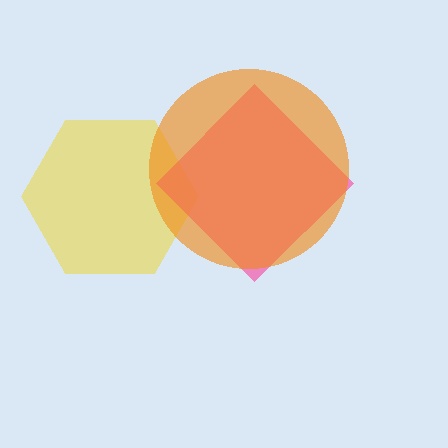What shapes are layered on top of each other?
The layered shapes are: a yellow hexagon, a pink diamond, an orange circle.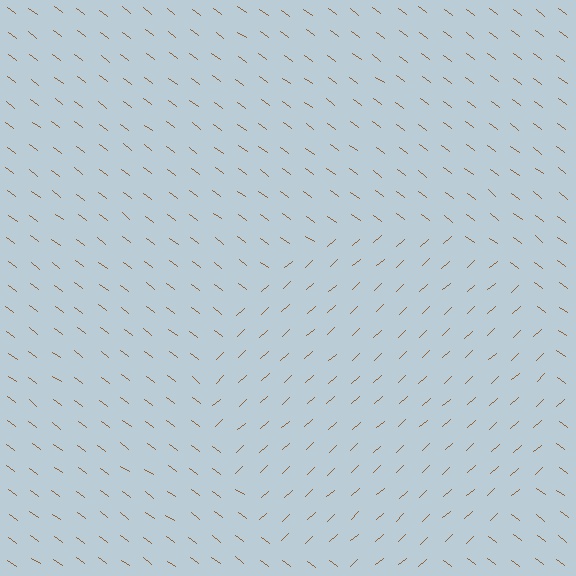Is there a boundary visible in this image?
Yes, there is a texture boundary formed by a change in line orientation.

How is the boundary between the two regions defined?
The boundary is defined purely by a change in line orientation (approximately 79 degrees difference). All lines are the same color and thickness.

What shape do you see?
I see a circle.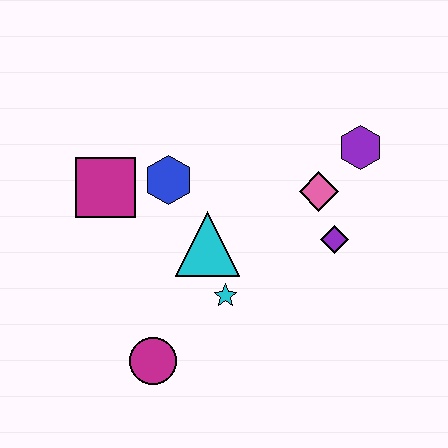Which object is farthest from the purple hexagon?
The magenta circle is farthest from the purple hexagon.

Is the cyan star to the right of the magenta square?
Yes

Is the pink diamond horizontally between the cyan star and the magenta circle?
No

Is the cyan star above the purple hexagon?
No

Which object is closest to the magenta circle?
The cyan star is closest to the magenta circle.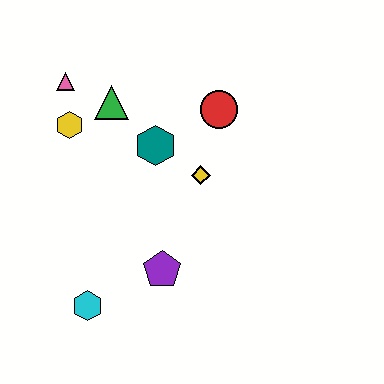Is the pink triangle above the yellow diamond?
Yes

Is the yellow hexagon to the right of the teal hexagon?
No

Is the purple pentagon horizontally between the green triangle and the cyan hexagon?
No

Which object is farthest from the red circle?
The cyan hexagon is farthest from the red circle.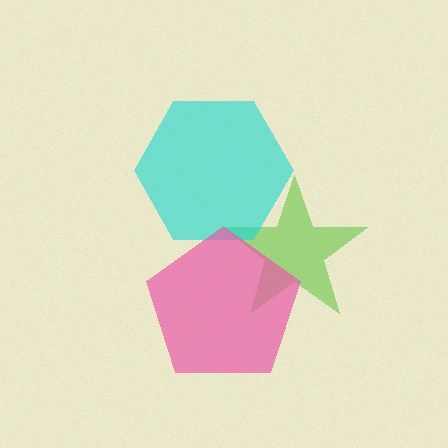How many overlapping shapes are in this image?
There are 3 overlapping shapes in the image.